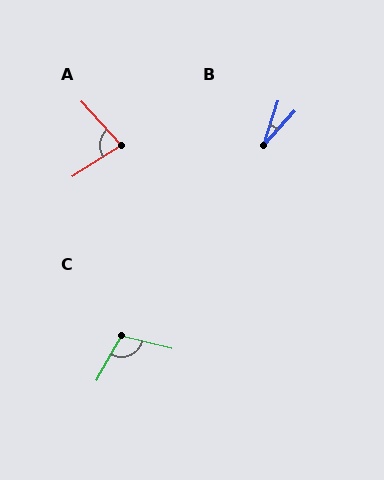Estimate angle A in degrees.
Approximately 80 degrees.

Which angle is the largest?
C, at approximately 105 degrees.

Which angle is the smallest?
B, at approximately 24 degrees.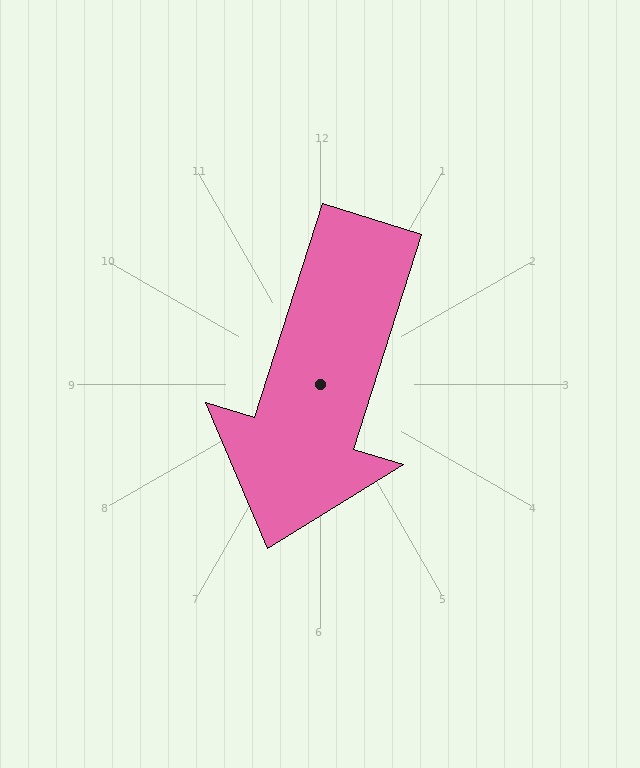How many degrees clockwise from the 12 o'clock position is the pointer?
Approximately 198 degrees.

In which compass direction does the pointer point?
South.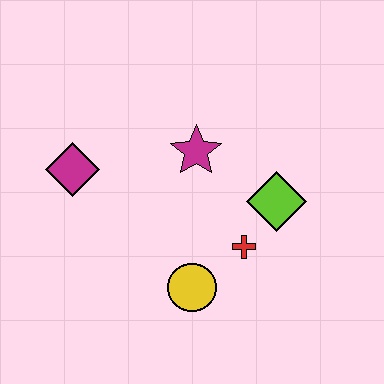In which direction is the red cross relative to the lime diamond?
The red cross is below the lime diamond.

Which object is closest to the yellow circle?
The red cross is closest to the yellow circle.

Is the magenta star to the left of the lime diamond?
Yes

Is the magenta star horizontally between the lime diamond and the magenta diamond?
Yes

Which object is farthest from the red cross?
The magenta diamond is farthest from the red cross.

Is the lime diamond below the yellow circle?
No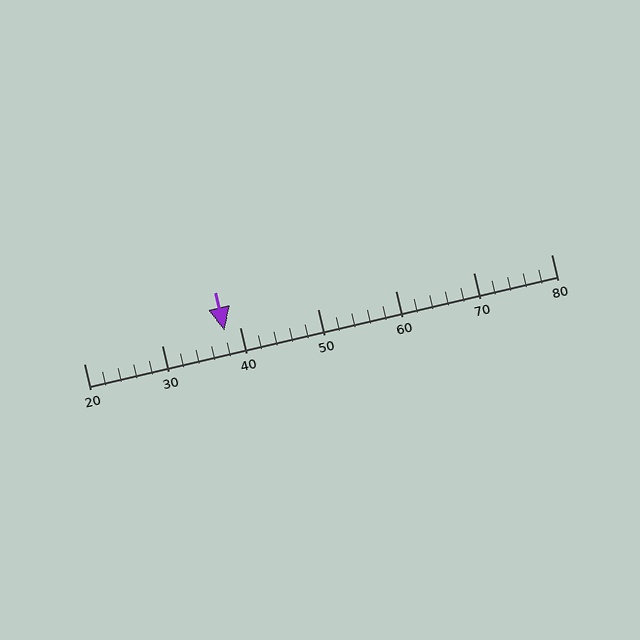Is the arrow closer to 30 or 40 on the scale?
The arrow is closer to 40.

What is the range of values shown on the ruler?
The ruler shows values from 20 to 80.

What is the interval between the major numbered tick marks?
The major tick marks are spaced 10 units apart.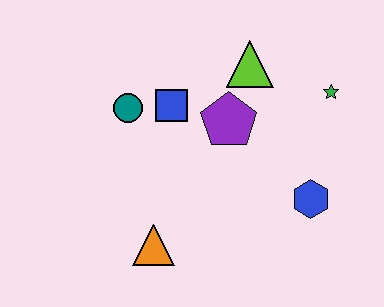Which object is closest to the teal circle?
The blue square is closest to the teal circle.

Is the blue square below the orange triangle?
No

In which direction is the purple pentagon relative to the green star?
The purple pentagon is to the left of the green star.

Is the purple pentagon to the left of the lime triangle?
Yes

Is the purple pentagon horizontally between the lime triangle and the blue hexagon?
No